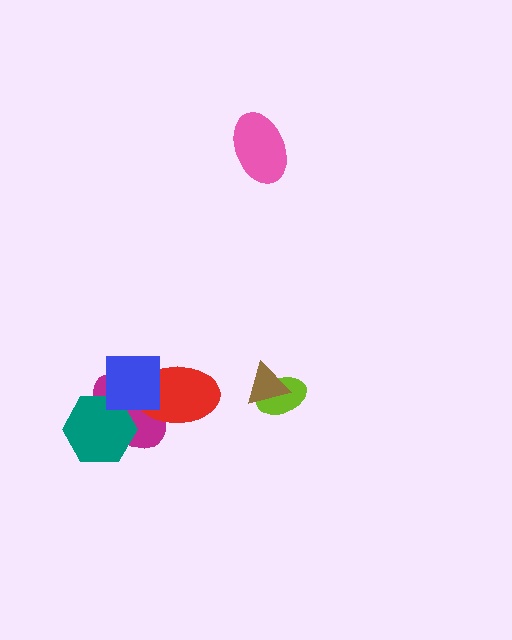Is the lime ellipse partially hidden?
Yes, it is partially covered by another shape.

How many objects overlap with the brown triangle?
1 object overlaps with the brown triangle.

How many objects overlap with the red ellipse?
2 objects overlap with the red ellipse.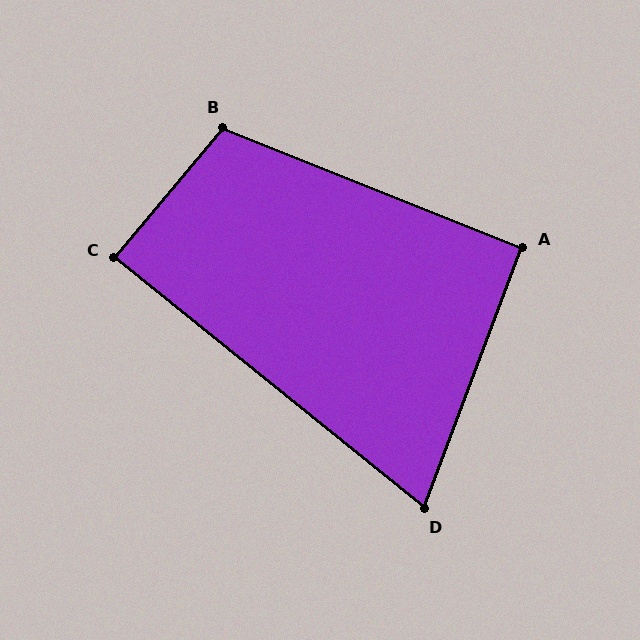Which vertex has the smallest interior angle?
D, at approximately 72 degrees.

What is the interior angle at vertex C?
Approximately 89 degrees (approximately right).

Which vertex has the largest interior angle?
B, at approximately 108 degrees.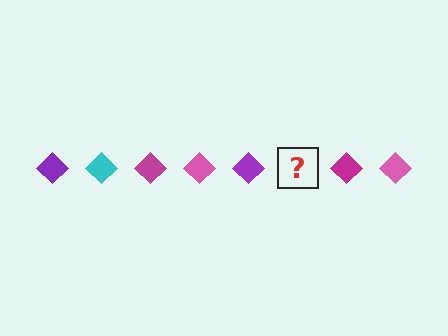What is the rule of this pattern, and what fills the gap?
The rule is that the pattern cycles through purple, cyan, magenta, pink diamonds. The gap should be filled with a cyan diamond.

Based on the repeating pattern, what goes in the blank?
The blank should be a cyan diamond.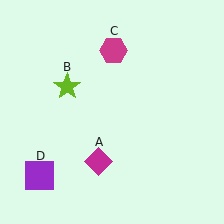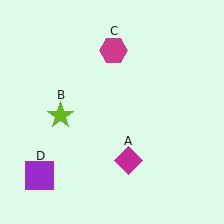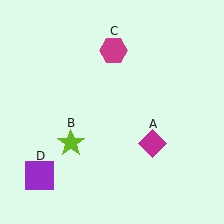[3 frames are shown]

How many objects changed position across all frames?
2 objects changed position: magenta diamond (object A), lime star (object B).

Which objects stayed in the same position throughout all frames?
Magenta hexagon (object C) and purple square (object D) remained stationary.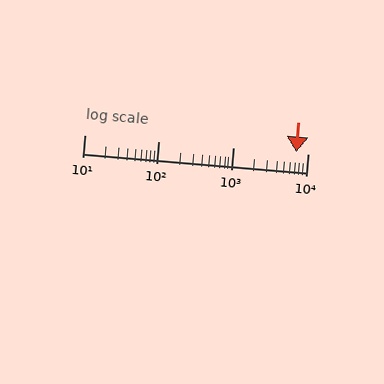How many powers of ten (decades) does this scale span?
The scale spans 3 decades, from 10 to 10000.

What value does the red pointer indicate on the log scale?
The pointer indicates approximately 7100.